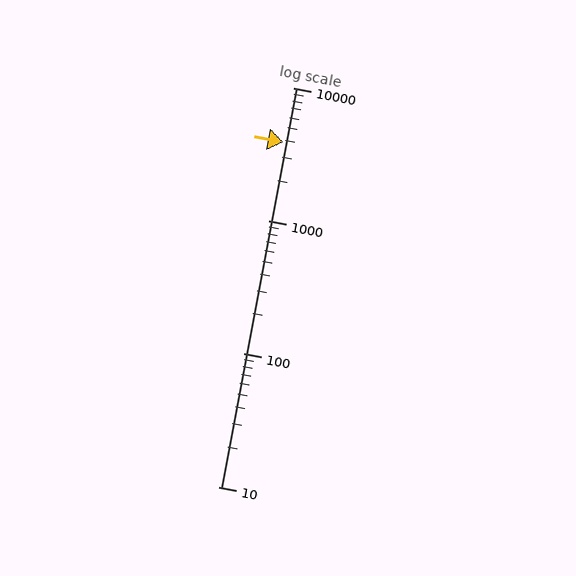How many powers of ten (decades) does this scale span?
The scale spans 3 decades, from 10 to 10000.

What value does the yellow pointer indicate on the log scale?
The pointer indicates approximately 3900.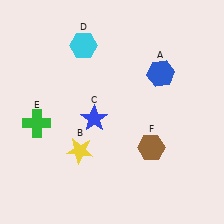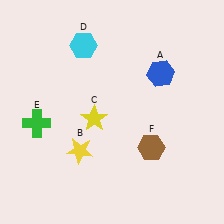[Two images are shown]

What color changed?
The star (C) changed from blue in Image 1 to yellow in Image 2.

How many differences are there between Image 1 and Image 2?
There is 1 difference between the two images.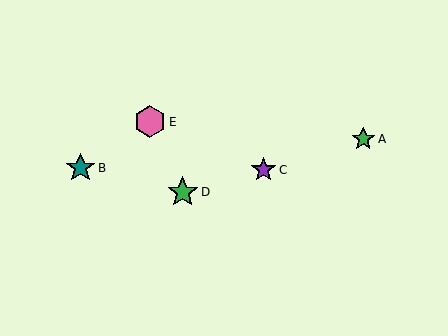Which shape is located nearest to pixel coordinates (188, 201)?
The green star (labeled D) at (183, 192) is nearest to that location.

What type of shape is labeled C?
Shape C is a purple star.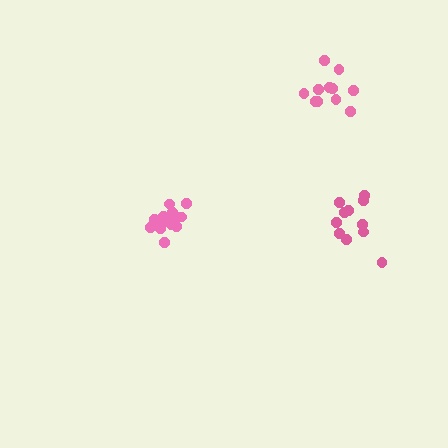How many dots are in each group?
Group 1: 11 dots, Group 2: 14 dots, Group 3: 11 dots (36 total).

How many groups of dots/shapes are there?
There are 3 groups.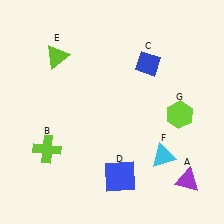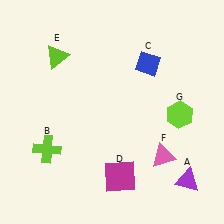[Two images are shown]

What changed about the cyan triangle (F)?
In Image 1, F is cyan. In Image 2, it changed to pink.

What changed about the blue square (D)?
In Image 1, D is blue. In Image 2, it changed to magenta.